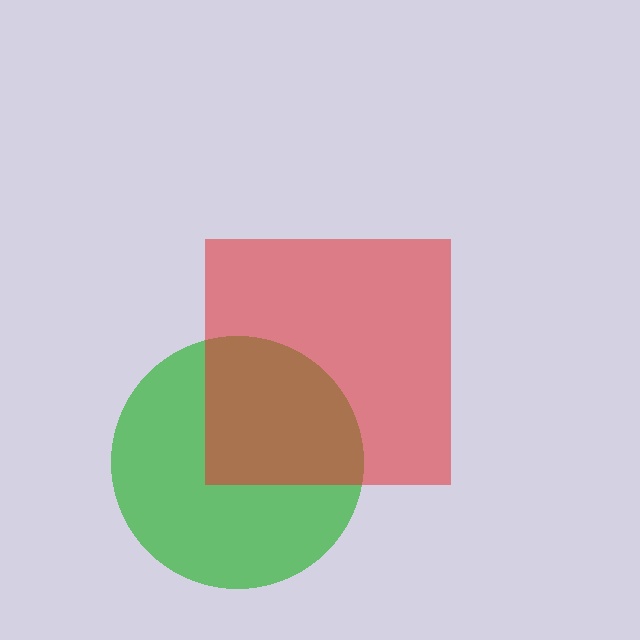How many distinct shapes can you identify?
There are 2 distinct shapes: a green circle, a red square.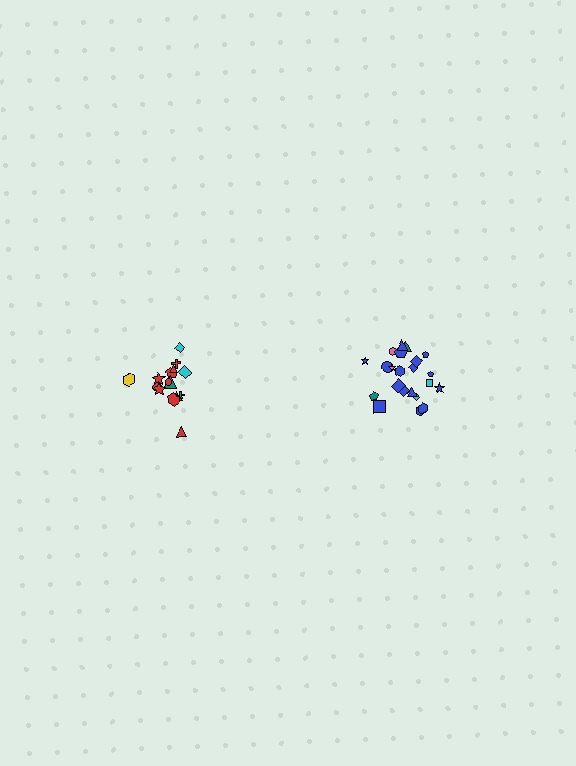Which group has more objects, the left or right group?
The right group.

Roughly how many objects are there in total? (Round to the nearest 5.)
Roughly 35 objects in total.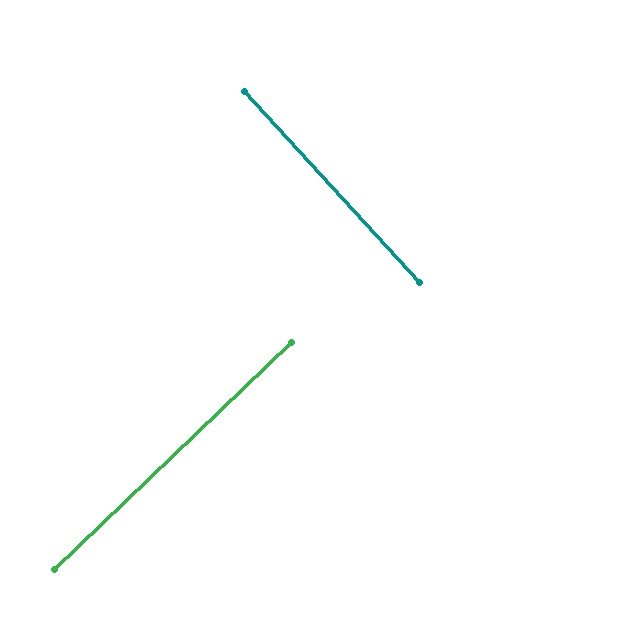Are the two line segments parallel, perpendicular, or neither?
Perpendicular — they meet at approximately 89°.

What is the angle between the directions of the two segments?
Approximately 89 degrees.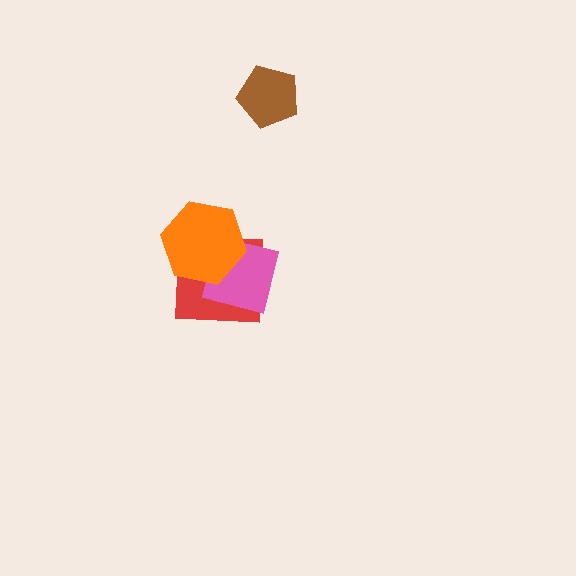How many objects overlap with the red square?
2 objects overlap with the red square.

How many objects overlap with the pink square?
2 objects overlap with the pink square.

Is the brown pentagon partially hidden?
No, no other shape covers it.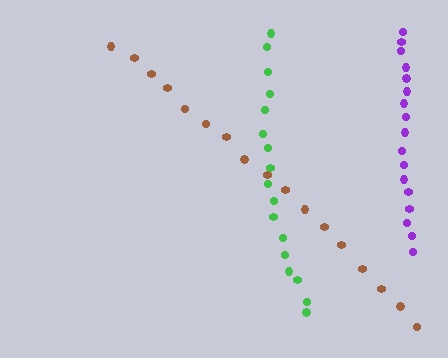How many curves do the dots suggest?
There are 3 distinct paths.